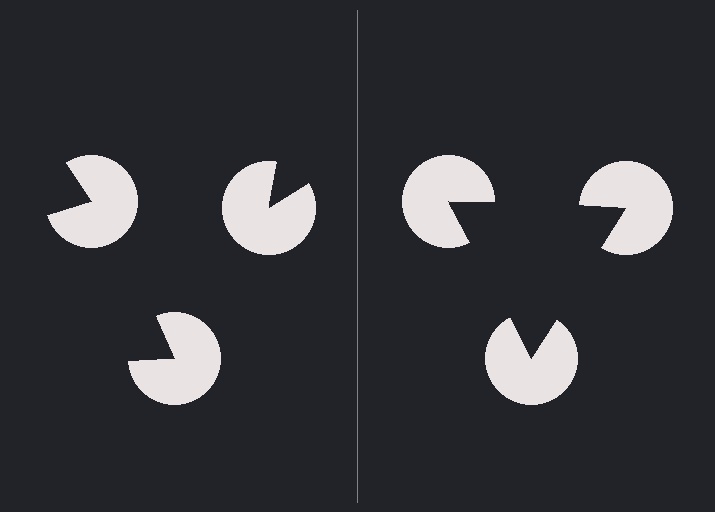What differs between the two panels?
The pac-man discs are positioned identically on both sides; only the wedge orientations differ. On the right they align to a triangle; on the left they are misaligned.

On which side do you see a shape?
An illusory triangle appears on the right side. On the left side the wedge cuts are rotated, so no coherent shape forms.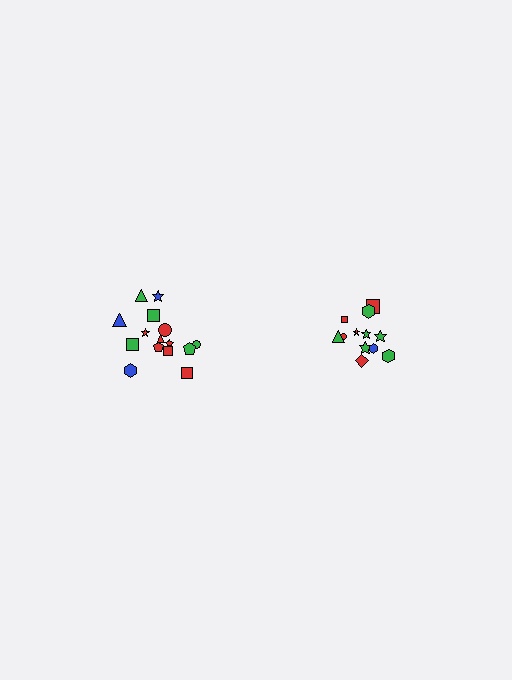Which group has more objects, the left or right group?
The left group.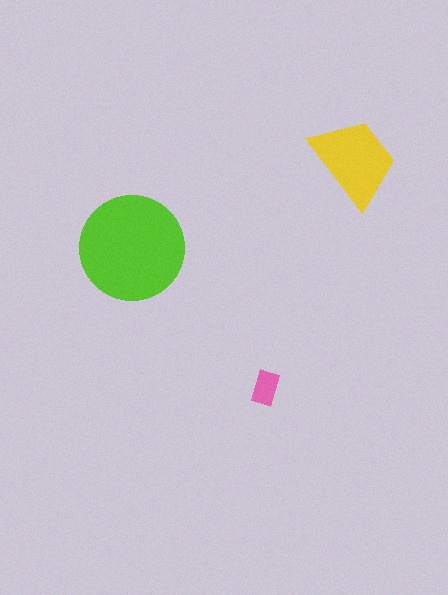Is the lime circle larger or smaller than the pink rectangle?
Larger.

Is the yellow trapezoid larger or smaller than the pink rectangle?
Larger.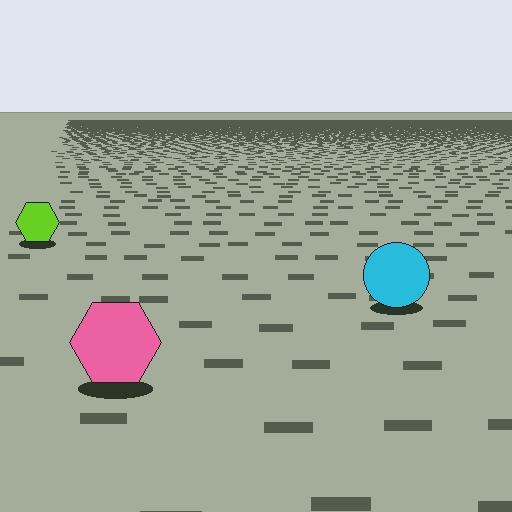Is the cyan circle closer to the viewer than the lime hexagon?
Yes. The cyan circle is closer — you can tell from the texture gradient: the ground texture is coarser near it.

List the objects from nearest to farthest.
From nearest to farthest: the pink hexagon, the cyan circle, the lime hexagon.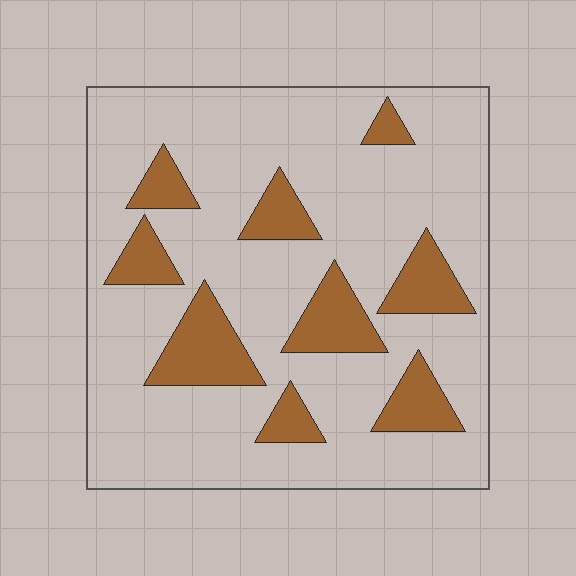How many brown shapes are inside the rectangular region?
9.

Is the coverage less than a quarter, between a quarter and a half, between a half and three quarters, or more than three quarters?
Less than a quarter.